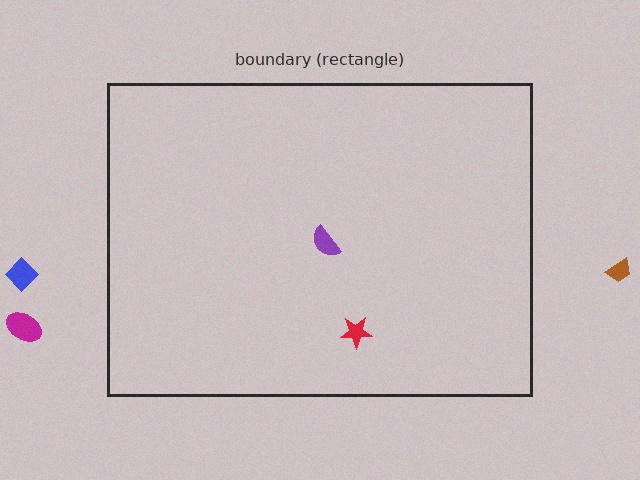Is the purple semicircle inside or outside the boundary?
Inside.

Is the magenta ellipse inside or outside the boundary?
Outside.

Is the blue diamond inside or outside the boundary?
Outside.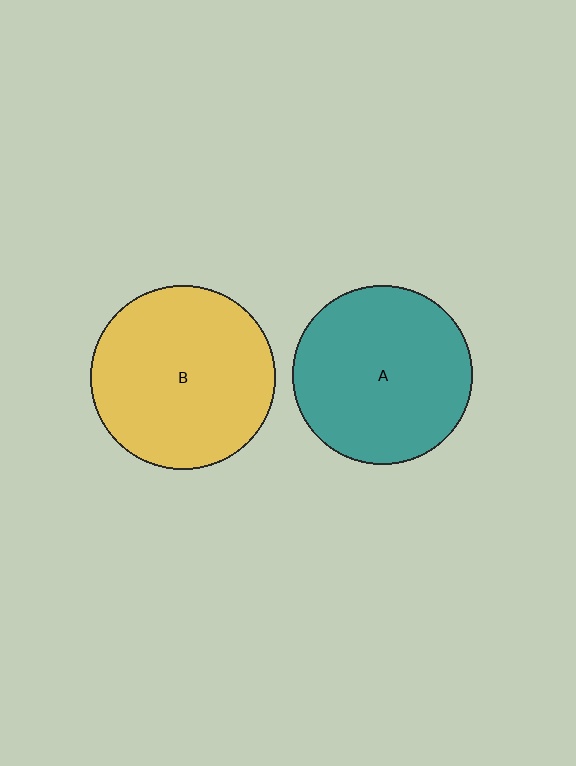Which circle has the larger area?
Circle B (yellow).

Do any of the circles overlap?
No, none of the circles overlap.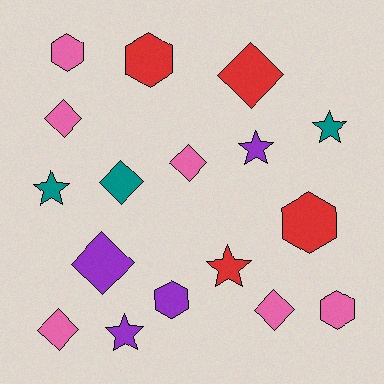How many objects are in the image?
There are 17 objects.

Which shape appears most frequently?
Diamond, with 7 objects.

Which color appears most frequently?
Pink, with 6 objects.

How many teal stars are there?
There are 2 teal stars.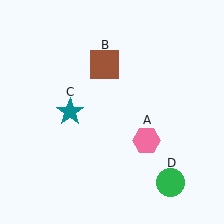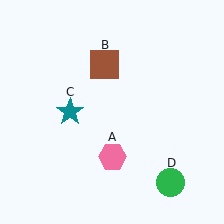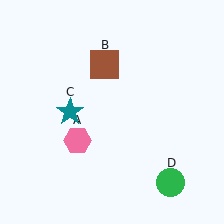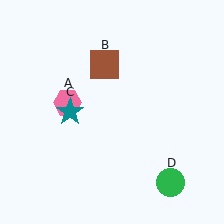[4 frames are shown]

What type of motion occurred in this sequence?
The pink hexagon (object A) rotated clockwise around the center of the scene.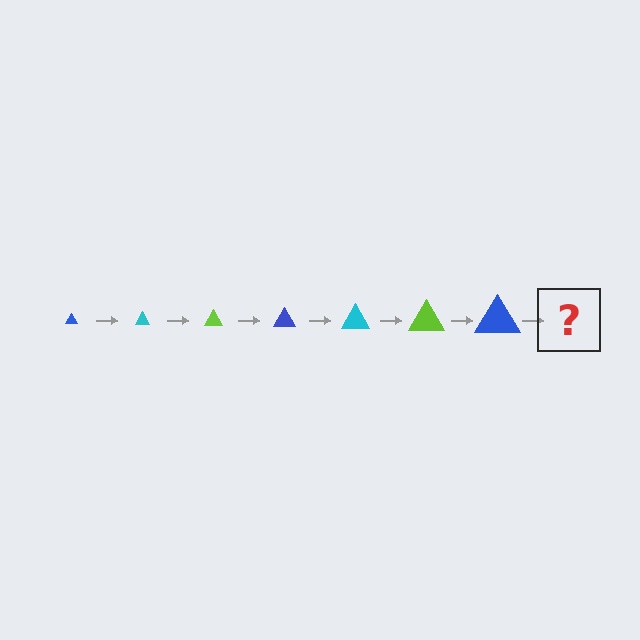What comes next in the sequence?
The next element should be a cyan triangle, larger than the previous one.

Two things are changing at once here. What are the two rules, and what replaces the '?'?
The two rules are that the triangle grows larger each step and the color cycles through blue, cyan, and lime. The '?' should be a cyan triangle, larger than the previous one.